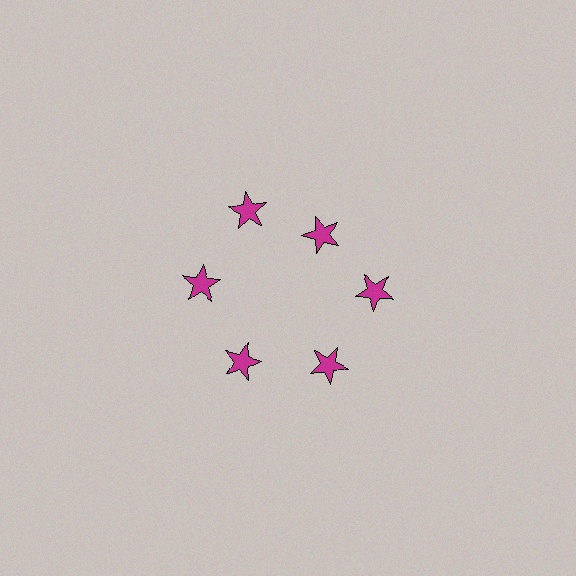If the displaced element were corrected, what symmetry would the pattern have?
It would have 6-fold rotational symmetry — the pattern would map onto itself every 60 degrees.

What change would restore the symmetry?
The symmetry would be restored by moving it outward, back onto the ring so that all 6 stars sit at equal angles and equal distance from the center.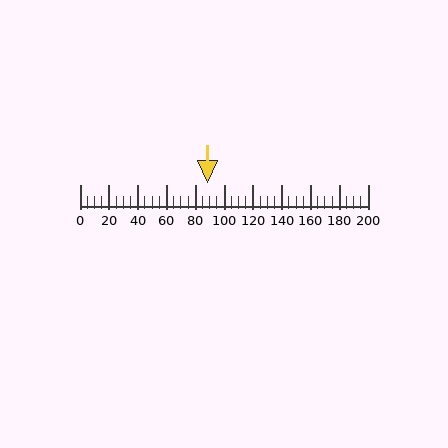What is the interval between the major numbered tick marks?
The major tick marks are spaced 20 units apart.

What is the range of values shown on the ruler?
The ruler shows values from 0 to 200.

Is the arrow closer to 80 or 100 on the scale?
The arrow is closer to 80.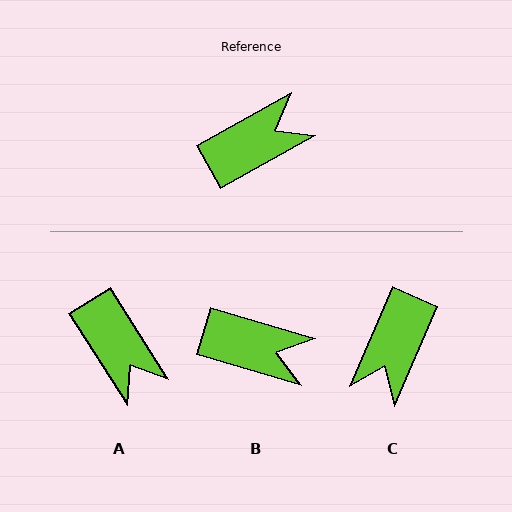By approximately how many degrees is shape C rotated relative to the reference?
Approximately 142 degrees clockwise.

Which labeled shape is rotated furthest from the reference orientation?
C, about 142 degrees away.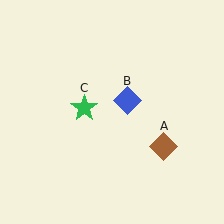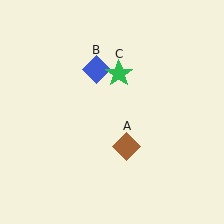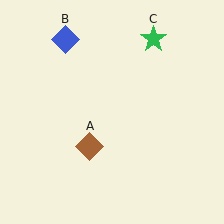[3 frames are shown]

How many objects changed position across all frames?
3 objects changed position: brown diamond (object A), blue diamond (object B), green star (object C).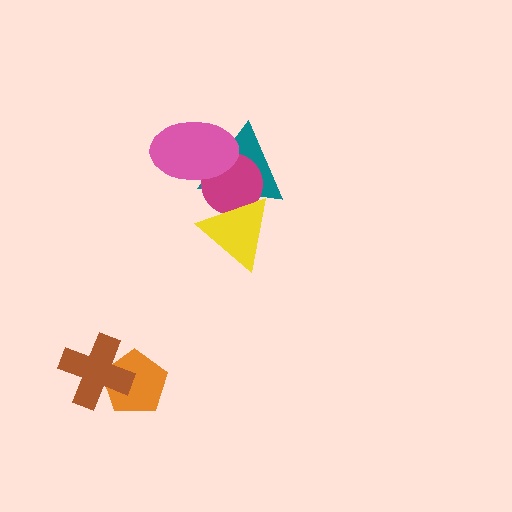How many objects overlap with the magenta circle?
3 objects overlap with the magenta circle.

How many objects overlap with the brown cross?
1 object overlaps with the brown cross.